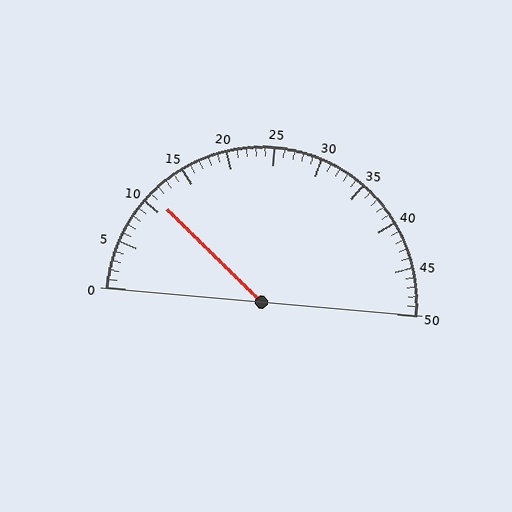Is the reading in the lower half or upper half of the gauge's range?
The reading is in the lower half of the range (0 to 50).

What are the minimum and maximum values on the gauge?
The gauge ranges from 0 to 50.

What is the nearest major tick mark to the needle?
The nearest major tick mark is 10.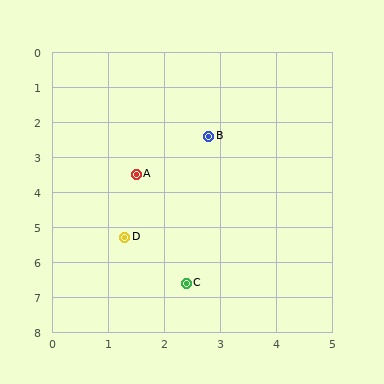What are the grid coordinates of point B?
Point B is at approximately (2.8, 2.4).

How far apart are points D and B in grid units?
Points D and B are about 3.3 grid units apart.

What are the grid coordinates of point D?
Point D is at approximately (1.3, 5.3).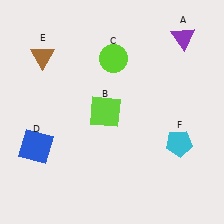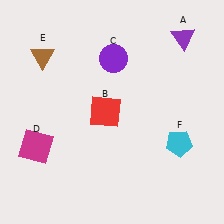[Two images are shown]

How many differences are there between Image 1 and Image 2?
There are 3 differences between the two images.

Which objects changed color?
B changed from lime to red. C changed from lime to purple. D changed from blue to magenta.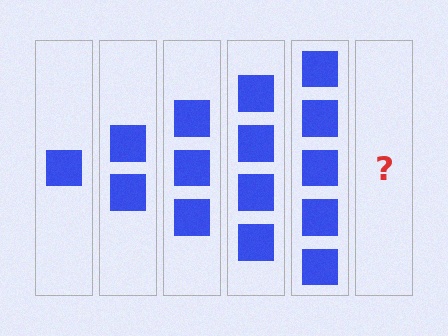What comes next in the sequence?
The next element should be 6 squares.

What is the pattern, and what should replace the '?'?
The pattern is that each step adds one more square. The '?' should be 6 squares.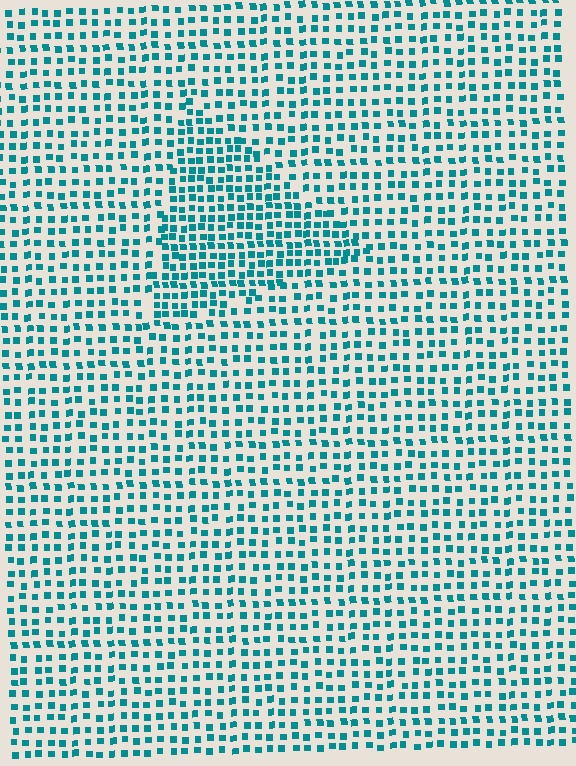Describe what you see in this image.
The image contains small teal elements arranged at two different densities. A triangle-shaped region is visible where the elements are more densely packed than the surrounding area.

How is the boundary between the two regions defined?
The boundary is defined by a change in element density (approximately 1.6x ratio). All elements are the same color, size, and shape.